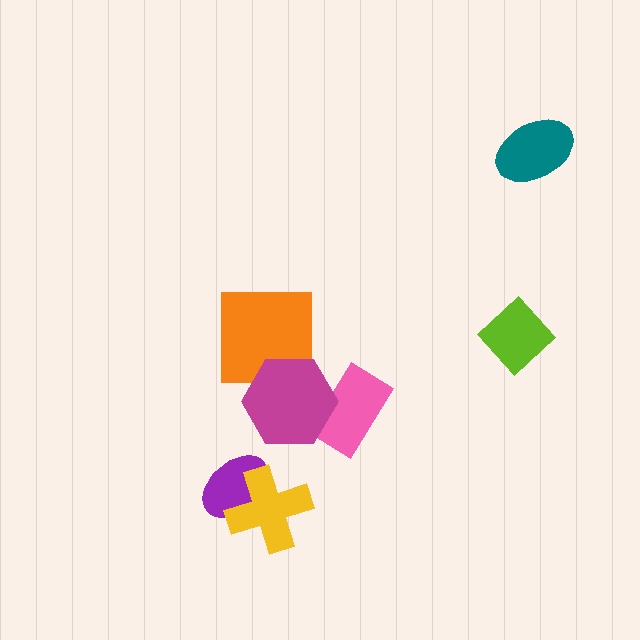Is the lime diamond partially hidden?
No, no other shape covers it.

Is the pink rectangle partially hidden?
Yes, it is partially covered by another shape.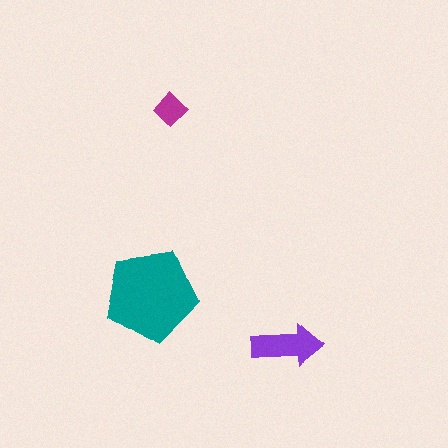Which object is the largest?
The teal pentagon.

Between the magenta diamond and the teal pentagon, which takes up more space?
The teal pentagon.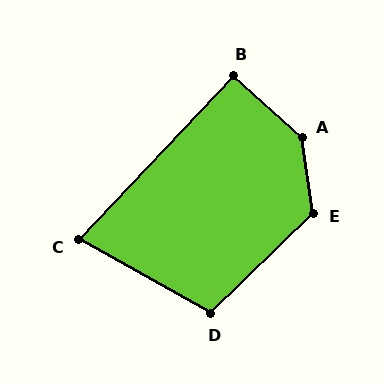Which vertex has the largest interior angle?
A, at approximately 140 degrees.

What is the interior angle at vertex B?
Approximately 92 degrees (approximately right).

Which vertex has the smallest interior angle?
C, at approximately 76 degrees.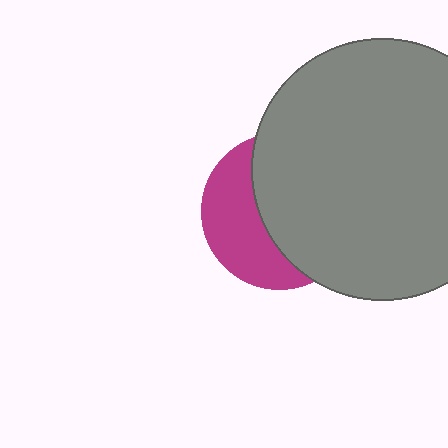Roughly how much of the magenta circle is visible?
A small part of it is visible (roughly 40%).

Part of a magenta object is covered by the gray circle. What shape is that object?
It is a circle.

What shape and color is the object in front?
The object in front is a gray circle.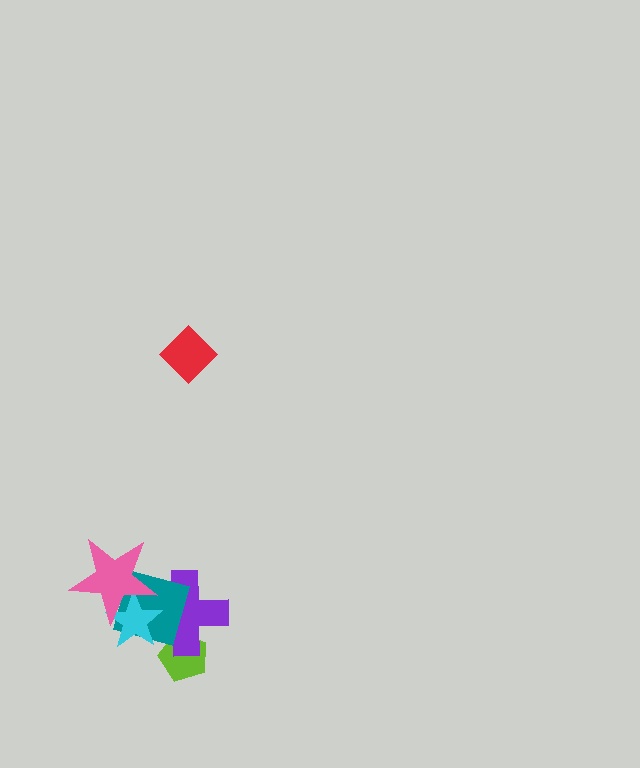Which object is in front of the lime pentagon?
The purple cross is in front of the lime pentagon.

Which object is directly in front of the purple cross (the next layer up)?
The teal square is directly in front of the purple cross.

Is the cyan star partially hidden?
Yes, it is partially covered by another shape.